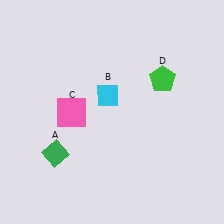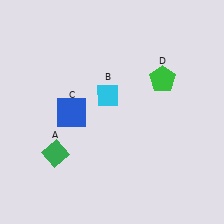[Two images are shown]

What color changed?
The square (C) changed from pink in Image 1 to blue in Image 2.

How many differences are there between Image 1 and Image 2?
There is 1 difference between the two images.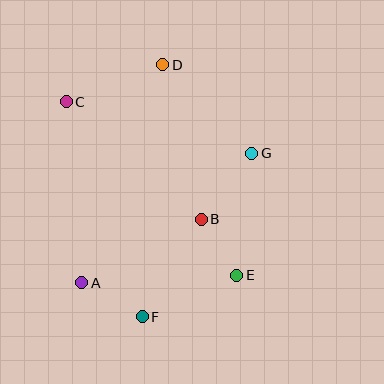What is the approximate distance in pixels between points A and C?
The distance between A and C is approximately 182 pixels.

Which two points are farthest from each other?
Points D and F are farthest from each other.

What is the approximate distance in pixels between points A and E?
The distance between A and E is approximately 155 pixels.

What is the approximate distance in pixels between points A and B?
The distance between A and B is approximately 136 pixels.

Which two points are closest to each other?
Points B and E are closest to each other.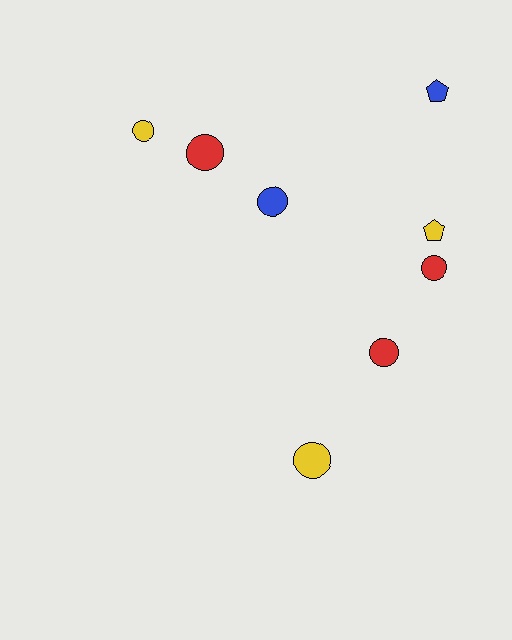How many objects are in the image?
There are 8 objects.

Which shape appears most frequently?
Circle, with 6 objects.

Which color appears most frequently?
Red, with 3 objects.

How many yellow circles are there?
There are 2 yellow circles.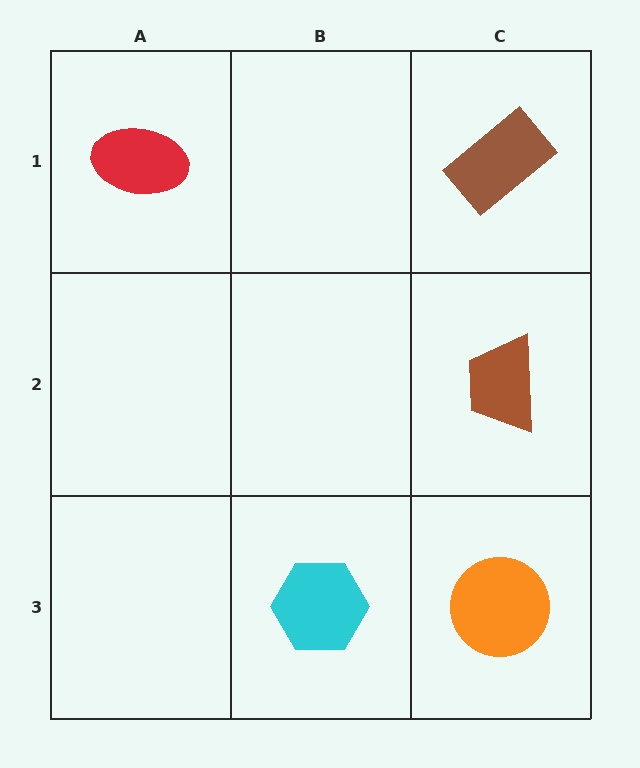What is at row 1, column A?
A red ellipse.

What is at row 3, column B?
A cyan hexagon.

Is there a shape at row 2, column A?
No, that cell is empty.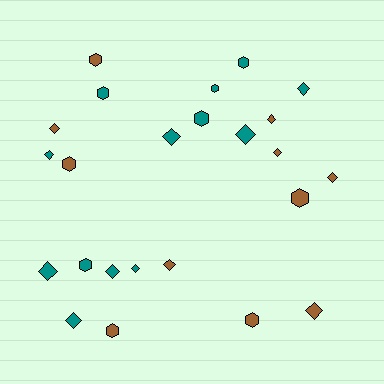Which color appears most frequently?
Teal, with 13 objects.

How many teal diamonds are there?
There are 8 teal diamonds.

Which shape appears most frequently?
Diamond, with 14 objects.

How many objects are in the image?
There are 24 objects.